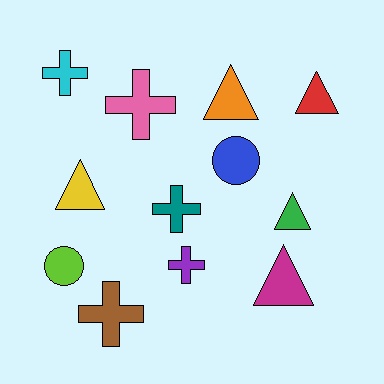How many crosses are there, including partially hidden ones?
There are 5 crosses.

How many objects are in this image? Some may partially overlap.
There are 12 objects.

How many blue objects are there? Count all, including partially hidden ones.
There is 1 blue object.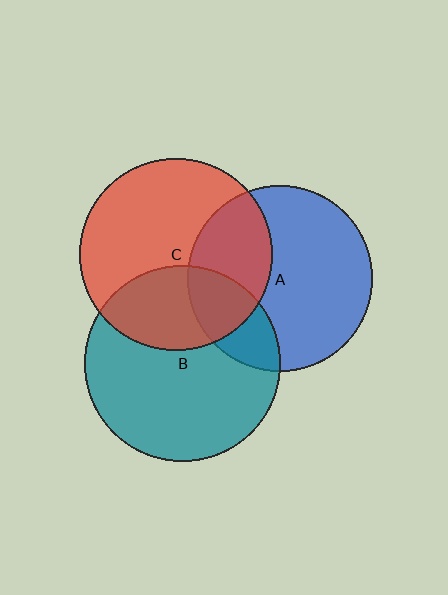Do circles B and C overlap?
Yes.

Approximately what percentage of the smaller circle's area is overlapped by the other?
Approximately 35%.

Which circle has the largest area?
Circle B (teal).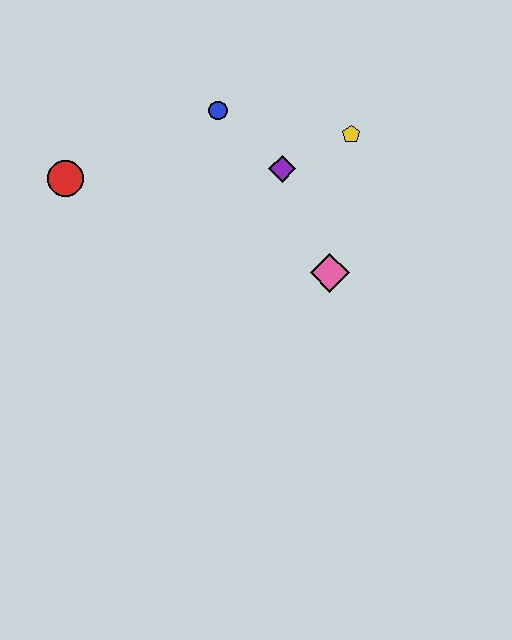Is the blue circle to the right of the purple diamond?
No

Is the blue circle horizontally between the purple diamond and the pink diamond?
No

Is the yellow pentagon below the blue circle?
Yes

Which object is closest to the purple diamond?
The yellow pentagon is closest to the purple diamond.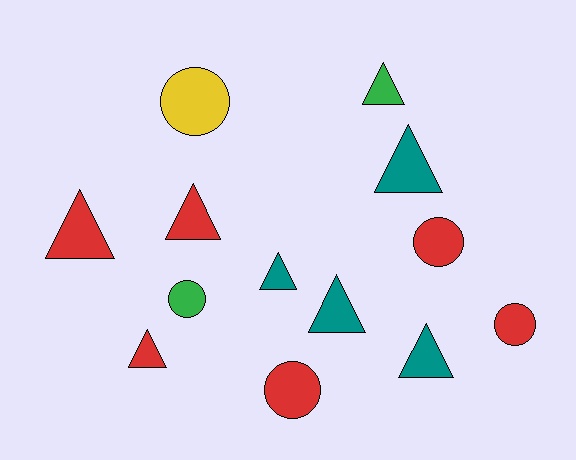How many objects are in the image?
There are 13 objects.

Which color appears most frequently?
Red, with 6 objects.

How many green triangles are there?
There is 1 green triangle.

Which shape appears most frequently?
Triangle, with 8 objects.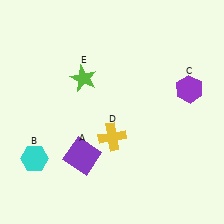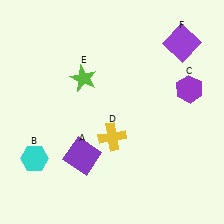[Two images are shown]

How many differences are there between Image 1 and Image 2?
There is 1 difference between the two images.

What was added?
A purple square (F) was added in Image 2.